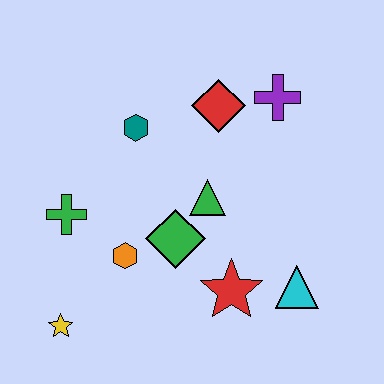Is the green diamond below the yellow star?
No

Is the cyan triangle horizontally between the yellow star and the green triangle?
No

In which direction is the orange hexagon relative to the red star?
The orange hexagon is to the left of the red star.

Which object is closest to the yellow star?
The orange hexagon is closest to the yellow star.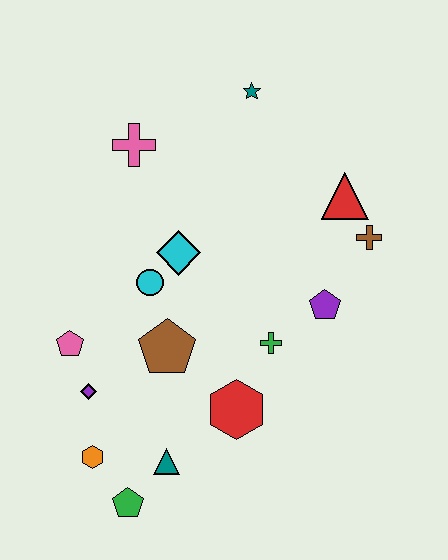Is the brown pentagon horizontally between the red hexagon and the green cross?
No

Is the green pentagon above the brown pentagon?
No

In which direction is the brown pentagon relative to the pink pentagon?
The brown pentagon is to the right of the pink pentagon.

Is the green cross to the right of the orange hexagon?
Yes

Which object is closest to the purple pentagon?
The green cross is closest to the purple pentagon.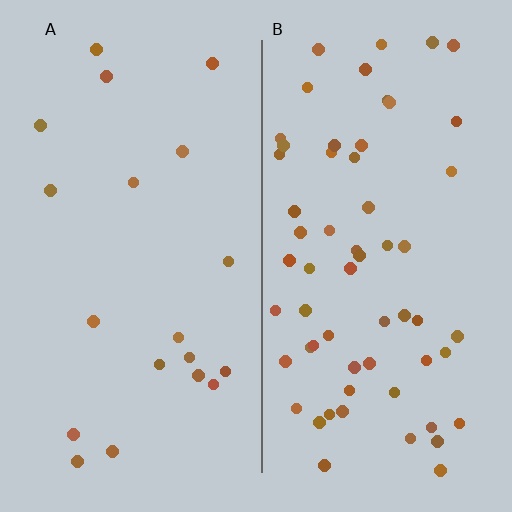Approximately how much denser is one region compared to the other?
Approximately 3.2× — region B over region A.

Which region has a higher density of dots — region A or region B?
B (the right).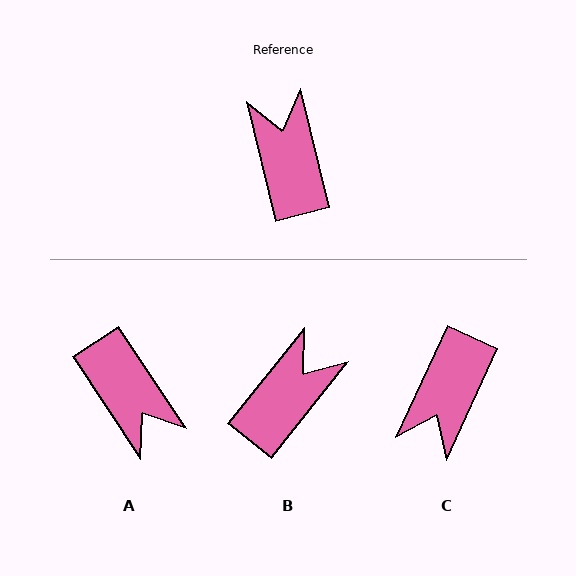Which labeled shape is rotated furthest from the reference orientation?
A, about 160 degrees away.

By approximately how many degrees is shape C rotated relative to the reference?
Approximately 142 degrees counter-clockwise.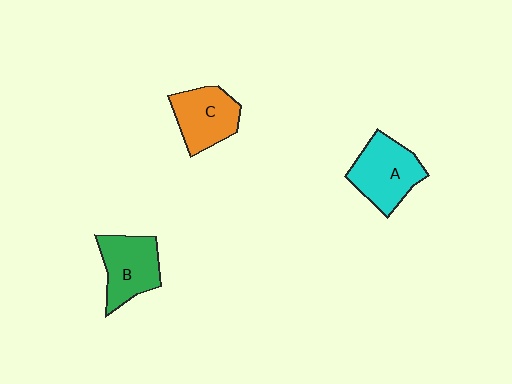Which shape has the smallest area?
Shape C (orange).